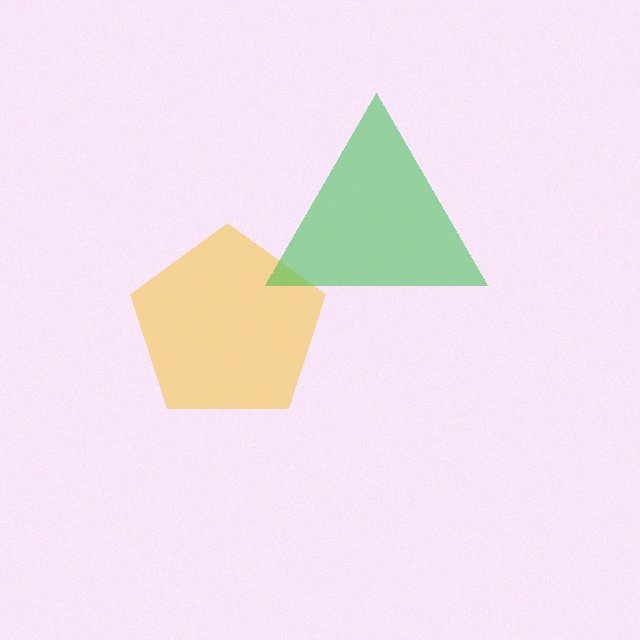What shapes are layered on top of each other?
The layered shapes are: a yellow pentagon, a green triangle.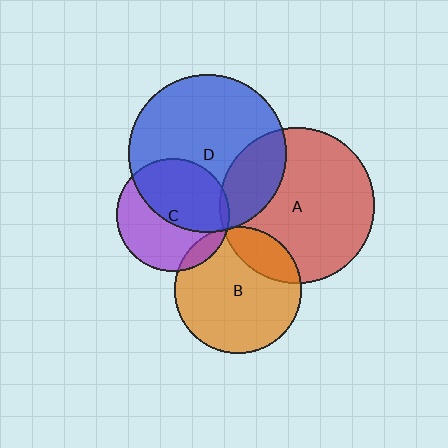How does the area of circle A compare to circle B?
Approximately 1.5 times.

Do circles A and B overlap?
Yes.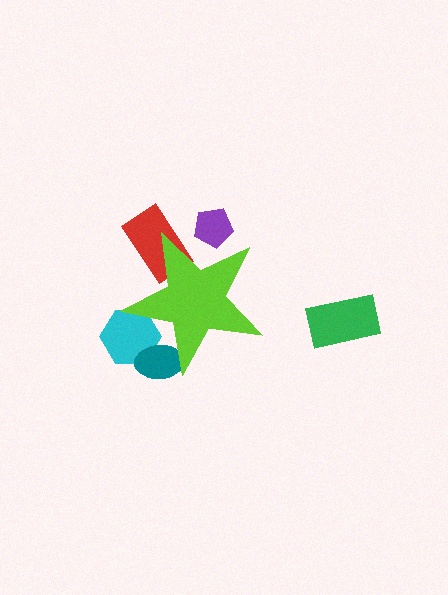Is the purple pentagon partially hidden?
Yes, the purple pentagon is partially hidden behind the lime star.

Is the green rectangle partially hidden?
No, the green rectangle is fully visible.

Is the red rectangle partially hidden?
Yes, the red rectangle is partially hidden behind the lime star.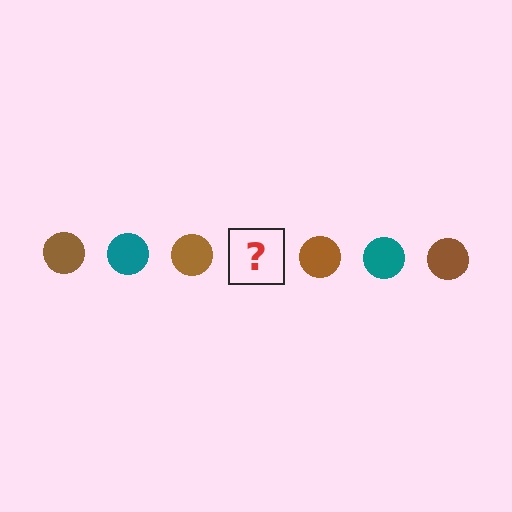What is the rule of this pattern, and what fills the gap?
The rule is that the pattern cycles through brown, teal circles. The gap should be filled with a teal circle.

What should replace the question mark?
The question mark should be replaced with a teal circle.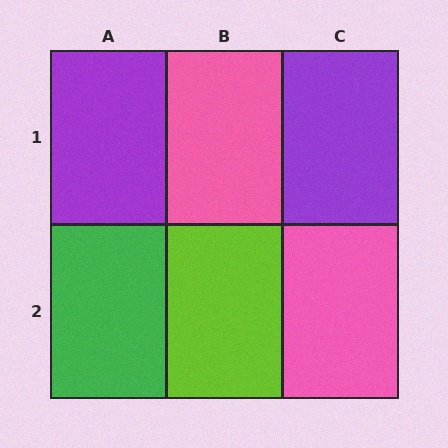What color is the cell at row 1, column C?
Purple.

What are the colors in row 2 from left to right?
Green, lime, pink.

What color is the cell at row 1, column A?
Purple.